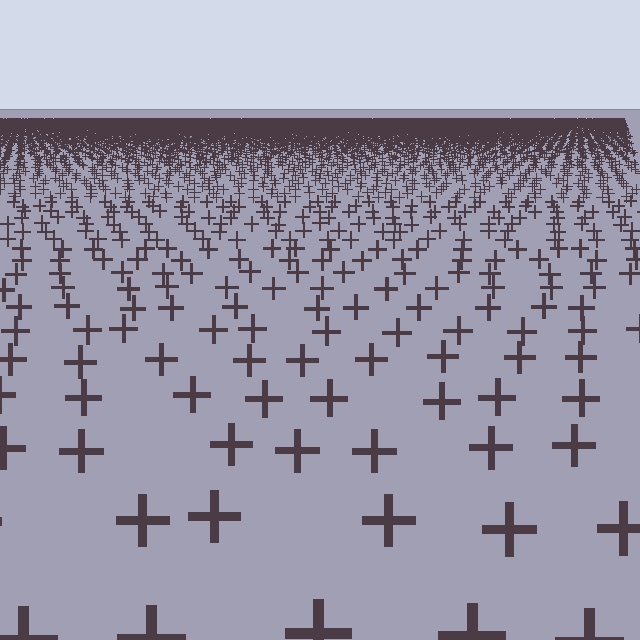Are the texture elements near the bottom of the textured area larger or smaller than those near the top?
Larger. Near the bottom, elements are closer to the viewer and appear at a bigger on-screen size.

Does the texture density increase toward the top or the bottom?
Density increases toward the top.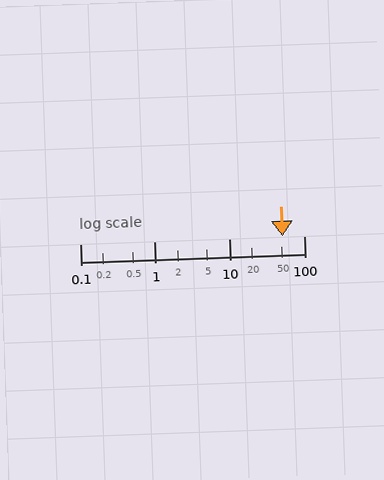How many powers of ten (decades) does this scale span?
The scale spans 3 decades, from 0.1 to 100.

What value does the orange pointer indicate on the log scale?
The pointer indicates approximately 52.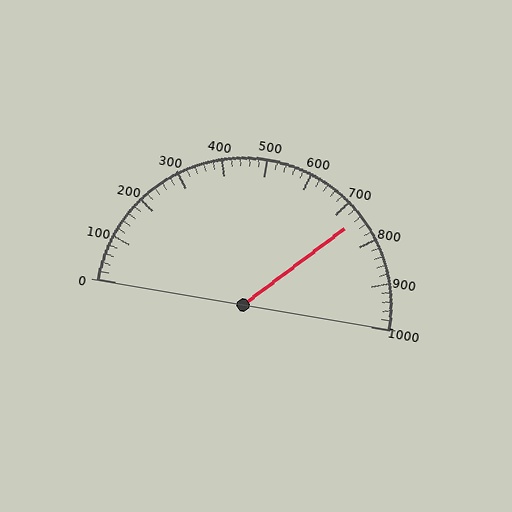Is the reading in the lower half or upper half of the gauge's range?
The reading is in the upper half of the range (0 to 1000).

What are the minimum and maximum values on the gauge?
The gauge ranges from 0 to 1000.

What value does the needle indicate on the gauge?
The needle indicates approximately 740.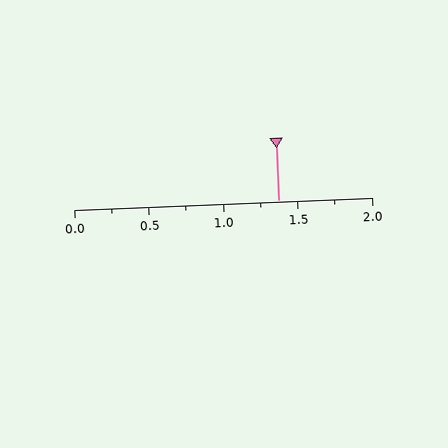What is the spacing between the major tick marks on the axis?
The major ticks are spaced 0.5 apart.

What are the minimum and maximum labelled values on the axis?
The axis runs from 0.0 to 2.0.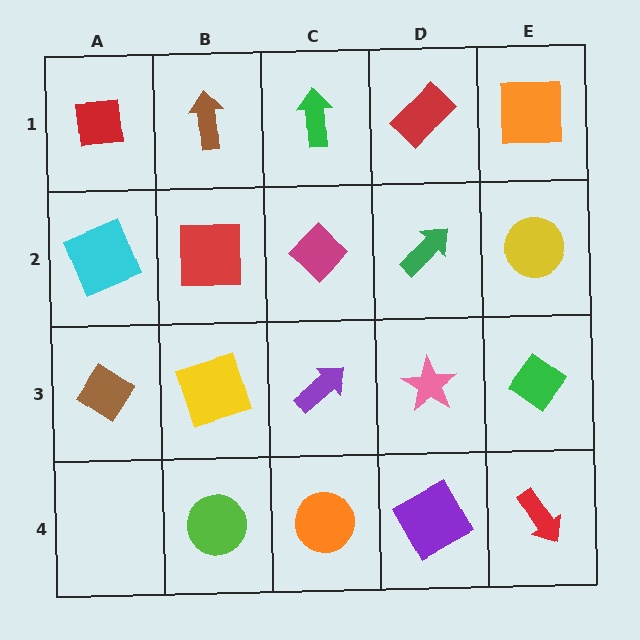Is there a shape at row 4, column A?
No, that cell is empty.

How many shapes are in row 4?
4 shapes.